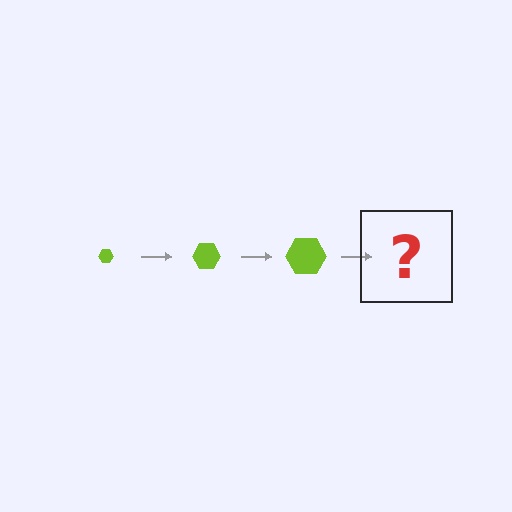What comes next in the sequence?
The next element should be a lime hexagon, larger than the previous one.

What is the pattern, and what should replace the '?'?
The pattern is that the hexagon gets progressively larger each step. The '?' should be a lime hexagon, larger than the previous one.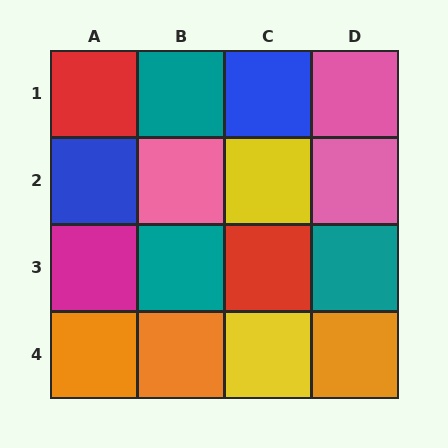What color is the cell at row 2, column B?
Pink.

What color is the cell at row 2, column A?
Blue.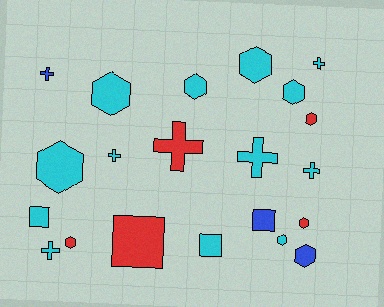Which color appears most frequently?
Cyan, with 13 objects.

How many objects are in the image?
There are 21 objects.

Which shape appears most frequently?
Hexagon, with 10 objects.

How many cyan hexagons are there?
There are 6 cyan hexagons.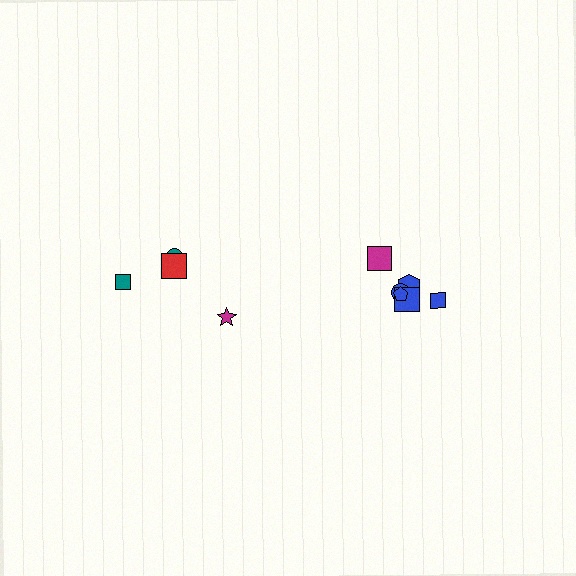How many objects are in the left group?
There are 4 objects.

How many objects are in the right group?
There are 6 objects.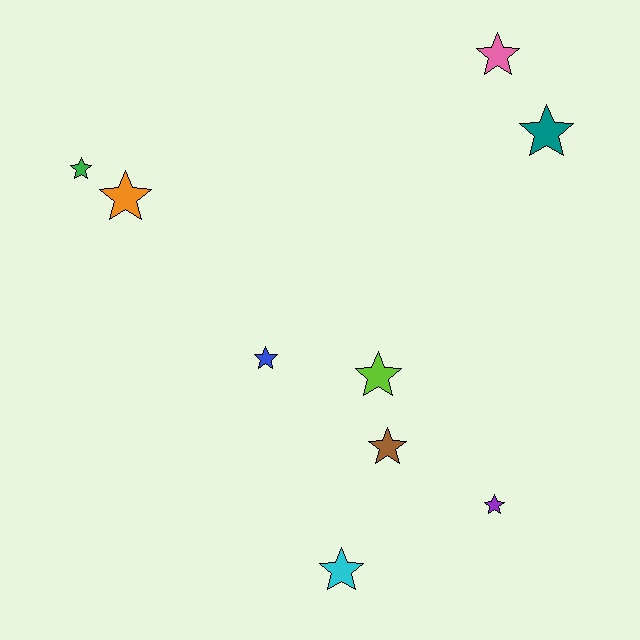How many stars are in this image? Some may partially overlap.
There are 9 stars.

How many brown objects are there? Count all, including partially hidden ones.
There is 1 brown object.